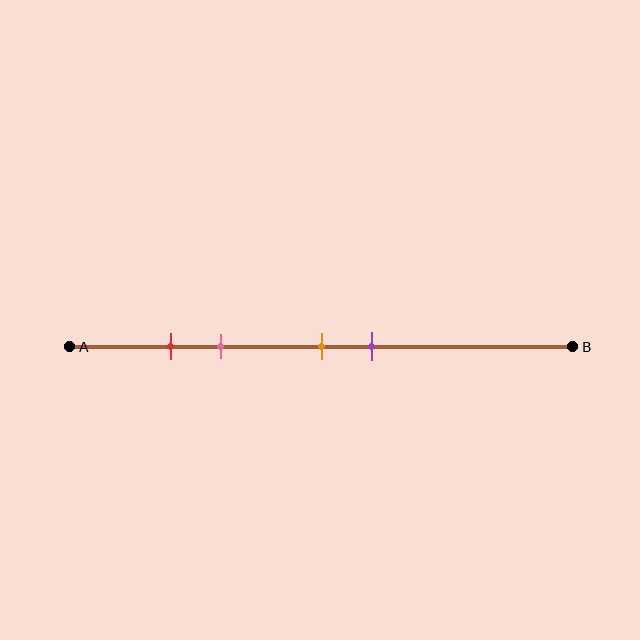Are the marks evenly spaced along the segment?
No, the marks are not evenly spaced.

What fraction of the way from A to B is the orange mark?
The orange mark is approximately 50% (0.5) of the way from A to B.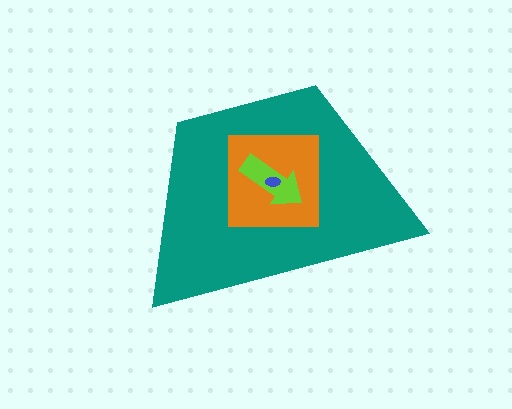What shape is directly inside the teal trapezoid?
The orange square.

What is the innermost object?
The blue ellipse.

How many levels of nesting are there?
4.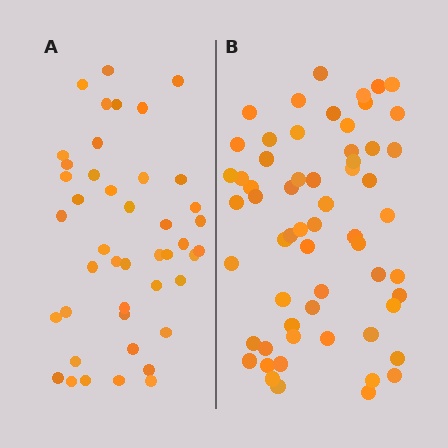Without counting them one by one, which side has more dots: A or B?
Region B (the right region) has more dots.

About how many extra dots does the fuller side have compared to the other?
Region B has approximately 15 more dots than region A.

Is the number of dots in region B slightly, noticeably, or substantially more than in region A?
Region B has noticeably more, but not dramatically so. The ratio is roughly 1.4 to 1.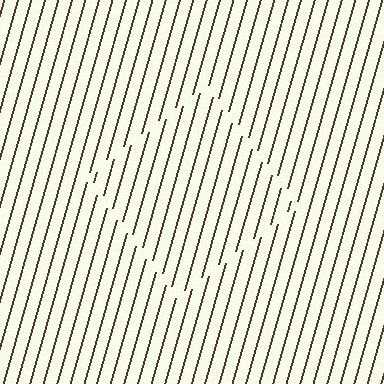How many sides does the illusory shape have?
4 sides — the line-ends trace a square.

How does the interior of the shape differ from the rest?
The interior of the shape contains the same grating, shifted by half a period — the contour is defined by the phase discontinuity where line-ends from the inner and outer gratings abut.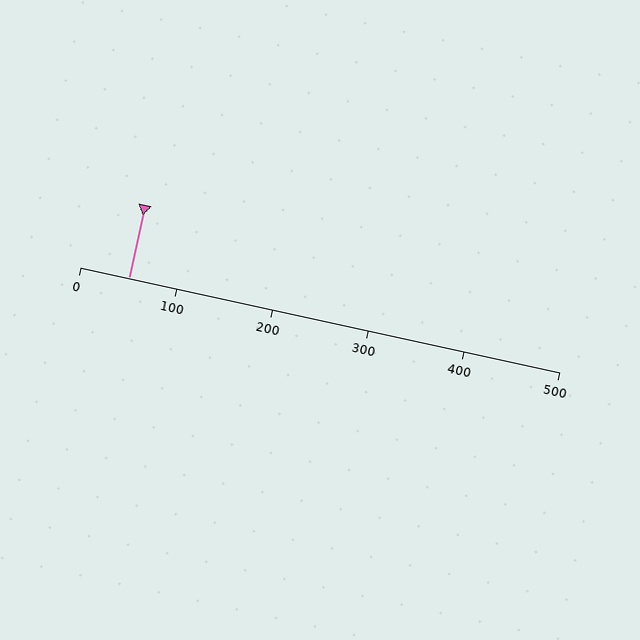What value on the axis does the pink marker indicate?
The marker indicates approximately 50.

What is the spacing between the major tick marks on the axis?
The major ticks are spaced 100 apart.